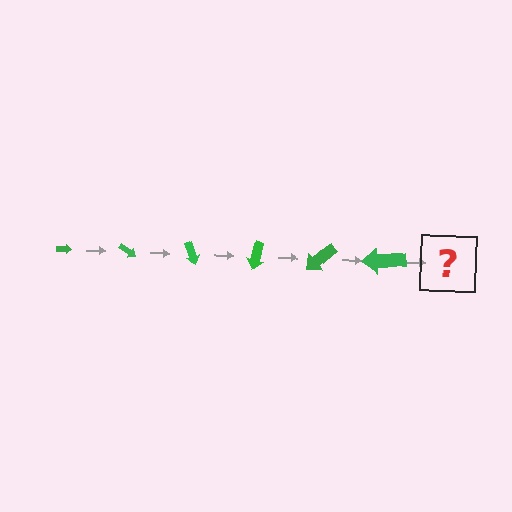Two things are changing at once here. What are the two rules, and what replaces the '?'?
The two rules are that the arrow grows larger each step and it rotates 35 degrees each step. The '?' should be an arrow, larger than the previous one and rotated 210 degrees from the start.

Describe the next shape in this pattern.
It should be an arrow, larger than the previous one and rotated 210 degrees from the start.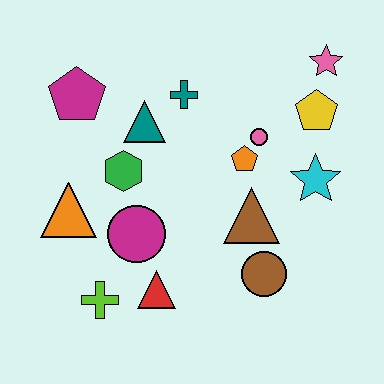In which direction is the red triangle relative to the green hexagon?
The red triangle is below the green hexagon.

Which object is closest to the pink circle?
The orange pentagon is closest to the pink circle.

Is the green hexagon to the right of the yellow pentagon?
No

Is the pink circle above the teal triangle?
No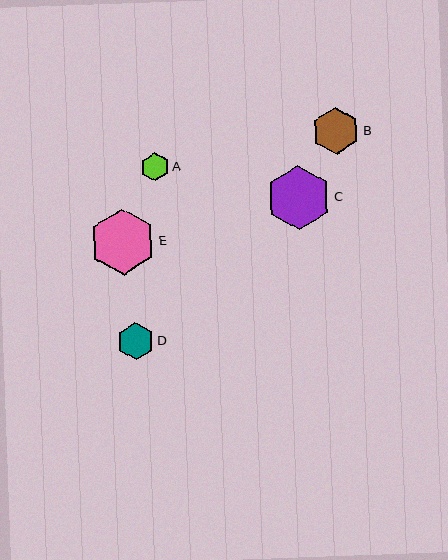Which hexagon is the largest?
Hexagon E is the largest with a size of approximately 66 pixels.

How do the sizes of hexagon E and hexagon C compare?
Hexagon E and hexagon C are approximately the same size.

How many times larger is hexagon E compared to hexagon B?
Hexagon E is approximately 1.4 times the size of hexagon B.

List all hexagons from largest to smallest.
From largest to smallest: E, C, B, D, A.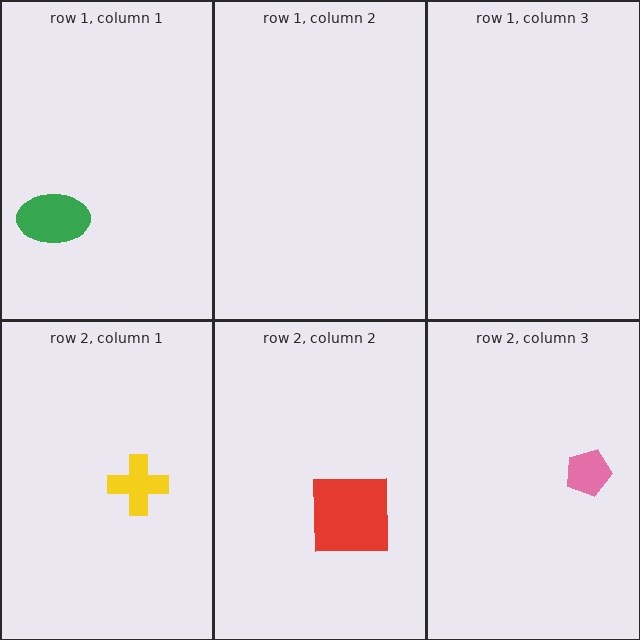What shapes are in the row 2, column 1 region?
The yellow cross.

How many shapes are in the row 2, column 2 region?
1.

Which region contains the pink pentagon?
The row 2, column 3 region.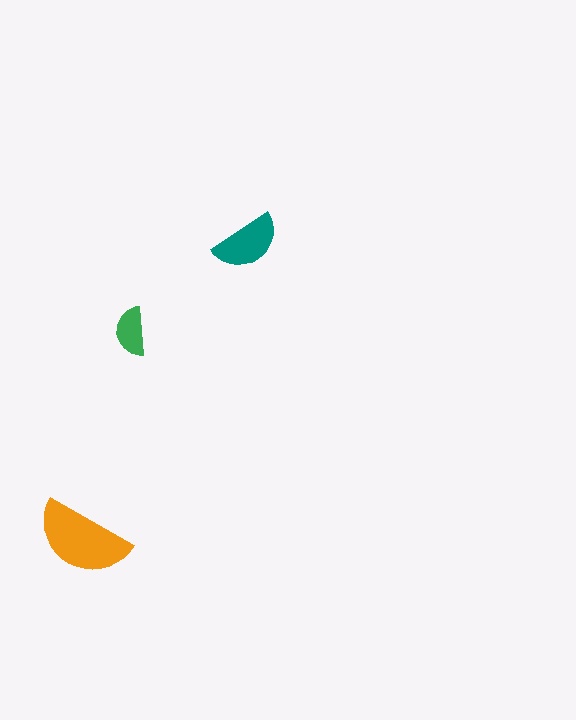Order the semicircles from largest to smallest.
the orange one, the teal one, the green one.